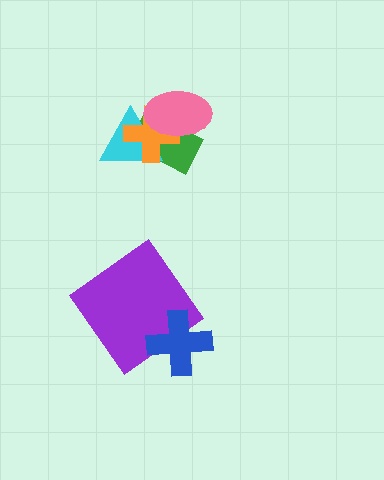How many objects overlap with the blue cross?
1 object overlaps with the blue cross.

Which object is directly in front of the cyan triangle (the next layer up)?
The orange cross is directly in front of the cyan triangle.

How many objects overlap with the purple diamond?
1 object overlaps with the purple diamond.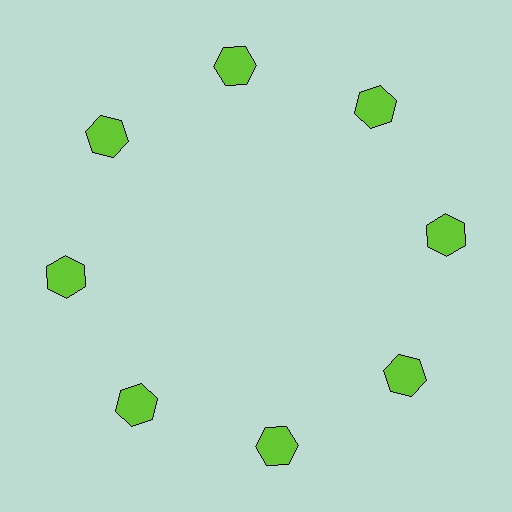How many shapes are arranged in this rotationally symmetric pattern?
There are 8 shapes, arranged in 8 groups of 1.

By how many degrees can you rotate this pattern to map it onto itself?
The pattern maps onto itself every 45 degrees of rotation.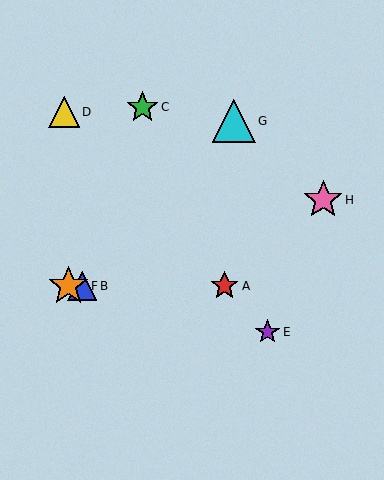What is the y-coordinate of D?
Object D is at y≈112.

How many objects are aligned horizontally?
3 objects (A, B, F) are aligned horizontally.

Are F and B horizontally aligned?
Yes, both are at y≈286.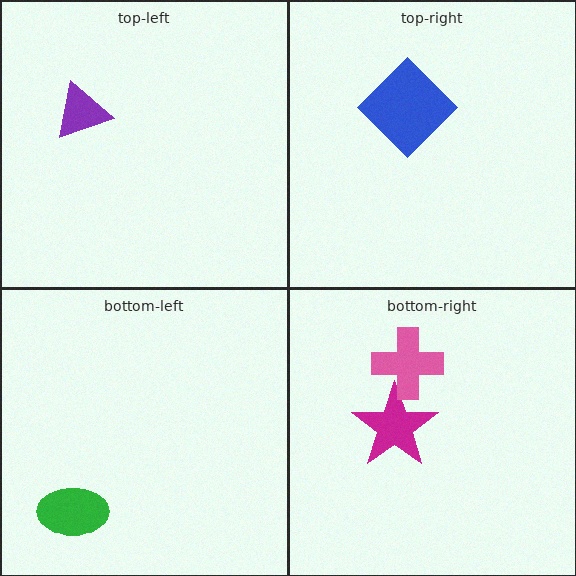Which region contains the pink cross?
The bottom-right region.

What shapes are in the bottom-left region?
The green ellipse.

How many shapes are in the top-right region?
1.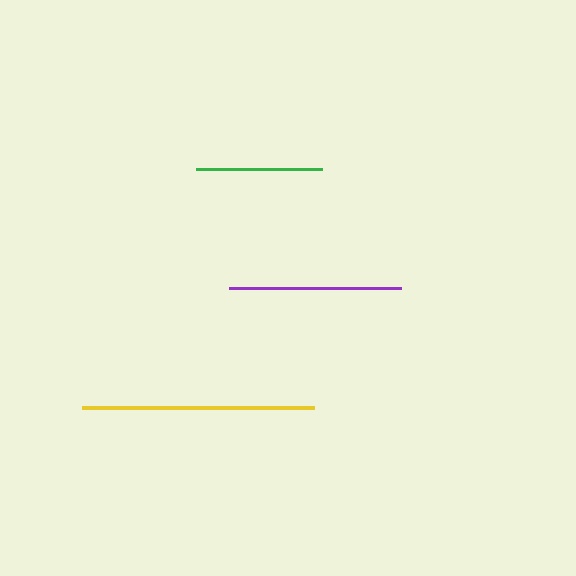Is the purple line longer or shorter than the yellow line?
The yellow line is longer than the purple line.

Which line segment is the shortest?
The green line is the shortest at approximately 126 pixels.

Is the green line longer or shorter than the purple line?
The purple line is longer than the green line.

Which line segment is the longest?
The yellow line is the longest at approximately 232 pixels.